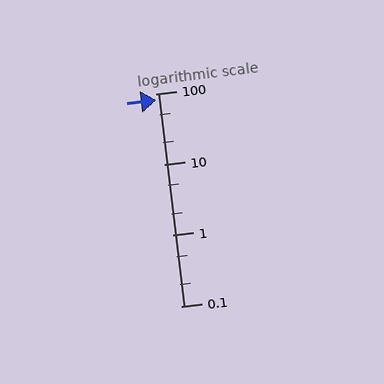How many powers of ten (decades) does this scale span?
The scale spans 3 decades, from 0.1 to 100.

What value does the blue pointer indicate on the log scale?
The pointer indicates approximately 82.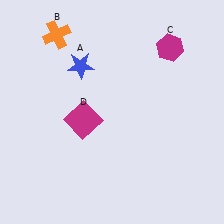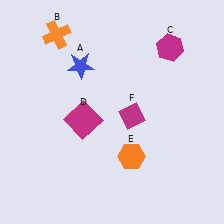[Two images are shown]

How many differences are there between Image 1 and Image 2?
There are 2 differences between the two images.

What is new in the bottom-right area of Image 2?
An orange hexagon (E) was added in the bottom-right area of Image 2.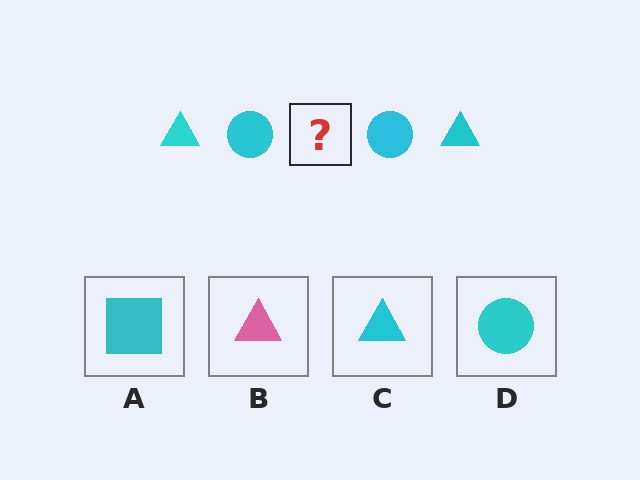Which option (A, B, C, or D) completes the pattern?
C.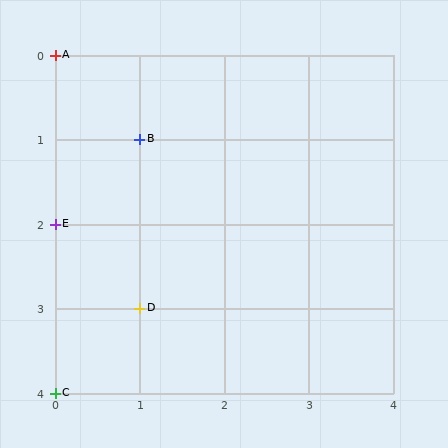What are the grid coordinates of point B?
Point B is at grid coordinates (1, 1).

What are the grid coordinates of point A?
Point A is at grid coordinates (0, 0).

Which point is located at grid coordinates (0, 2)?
Point E is at (0, 2).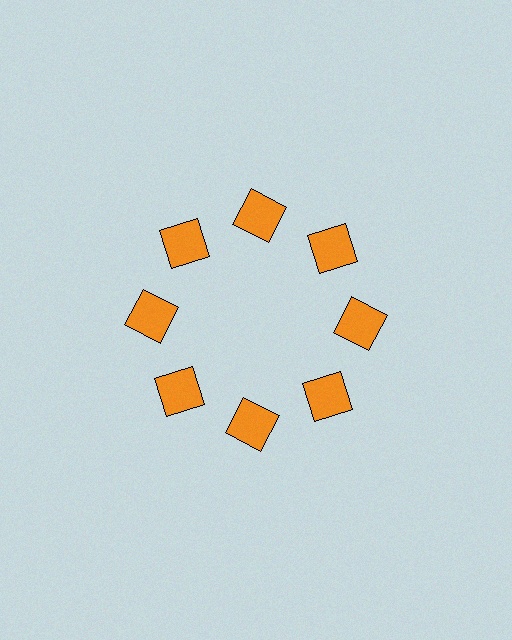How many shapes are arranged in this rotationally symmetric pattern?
There are 8 shapes, arranged in 8 groups of 1.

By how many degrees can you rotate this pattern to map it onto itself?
The pattern maps onto itself every 45 degrees of rotation.